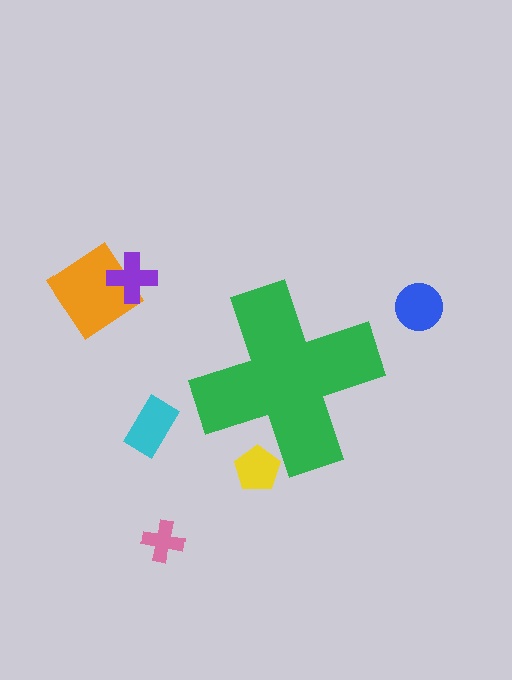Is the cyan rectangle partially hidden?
No, the cyan rectangle is fully visible.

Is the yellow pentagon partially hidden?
Yes, the yellow pentagon is partially hidden behind the green cross.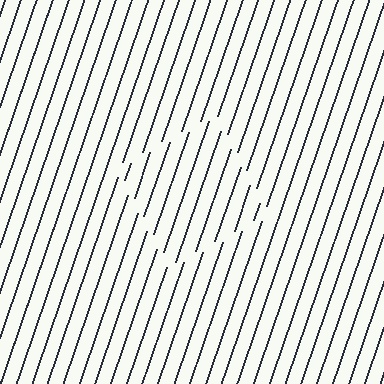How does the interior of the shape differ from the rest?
The interior of the shape contains the same grating, shifted by half a period — the contour is defined by the phase discontinuity where line-ends from the inner and outer gratings abut.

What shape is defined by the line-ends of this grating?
An illusory square. The interior of the shape contains the same grating, shifted by half a period — the contour is defined by the phase discontinuity where line-ends from the inner and outer gratings abut.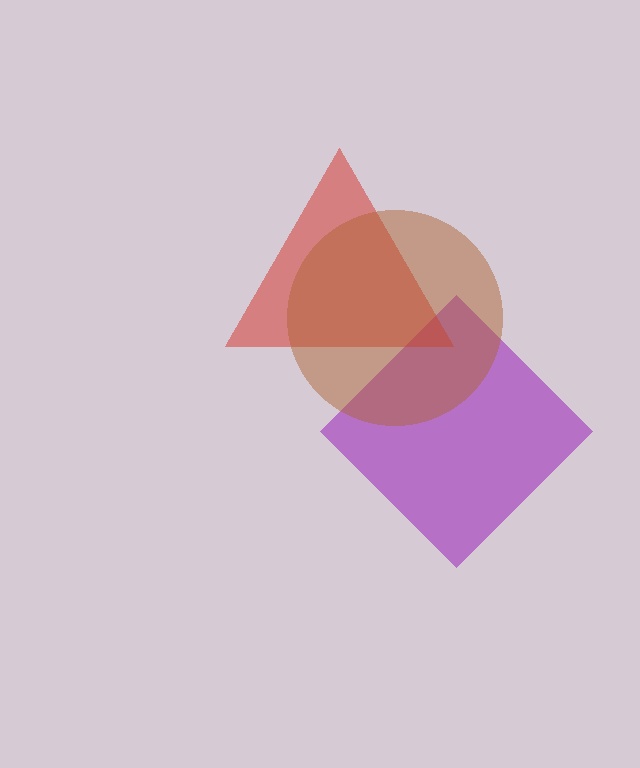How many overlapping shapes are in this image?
There are 3 overlapping shapes in the image.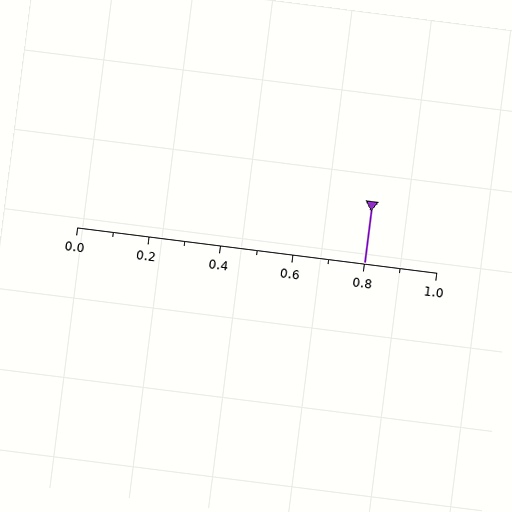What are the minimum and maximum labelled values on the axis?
The axis runs from 0.0 to 1.0.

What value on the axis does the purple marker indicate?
The marker indicates approximately 0.8.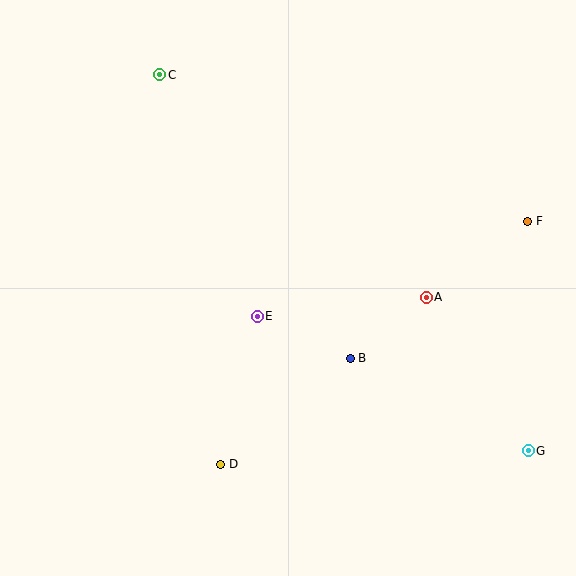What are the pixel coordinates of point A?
Point A is at (426, 297).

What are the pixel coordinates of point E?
Point E is at (257, 316).